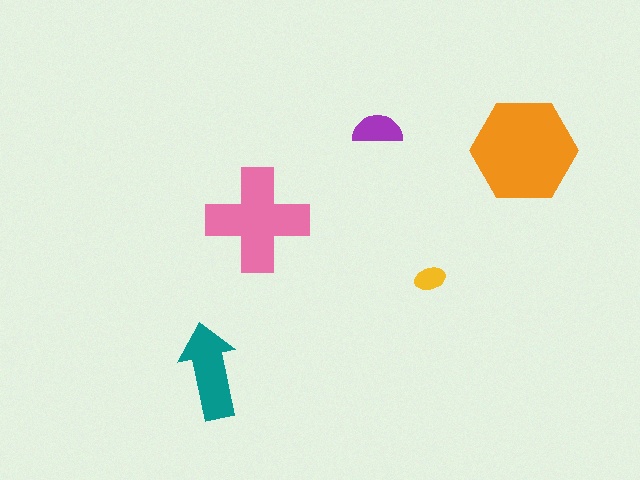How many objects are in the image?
There are 5 objects in the image.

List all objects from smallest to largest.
The yellow ellipse, the purple semicircle, the teal arrow, the pink cross, the orange hexagon.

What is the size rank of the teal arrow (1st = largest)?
3rd.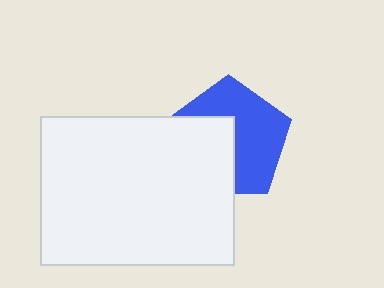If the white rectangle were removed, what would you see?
You would see the complete blue pentagon.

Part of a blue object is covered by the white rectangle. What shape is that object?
It is a pentagon.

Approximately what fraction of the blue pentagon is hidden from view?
Roughly 43% of the blue pentagon is hidden behind the white rectangle.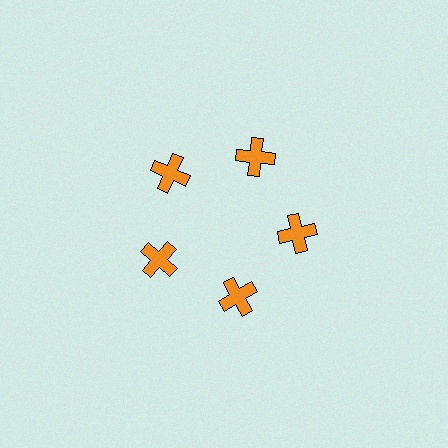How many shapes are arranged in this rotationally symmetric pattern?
There are 5 shapes, arranged in 5 groups of 1.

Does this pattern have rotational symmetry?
Yes, this pattern has 5-fold rotational symmetry. It looks the same after rotating 72 degrees around the center.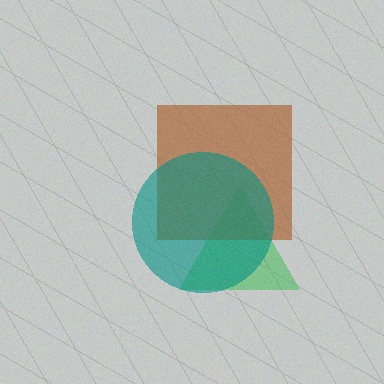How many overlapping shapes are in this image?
There are 3 overlapping shapes in the image.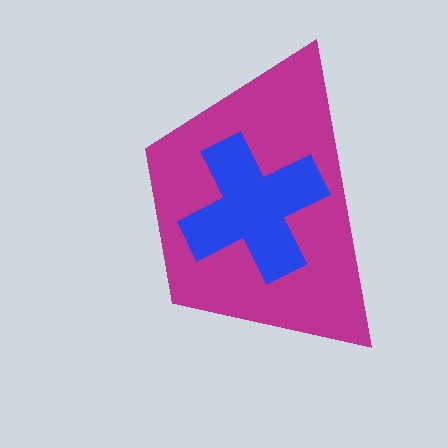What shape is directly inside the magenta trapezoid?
The blue cross.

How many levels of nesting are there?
2.